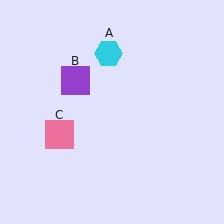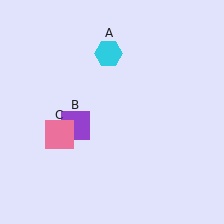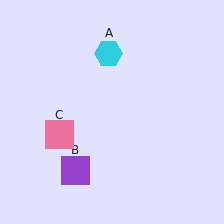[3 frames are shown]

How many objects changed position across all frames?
1 object changed position: purple square (object B).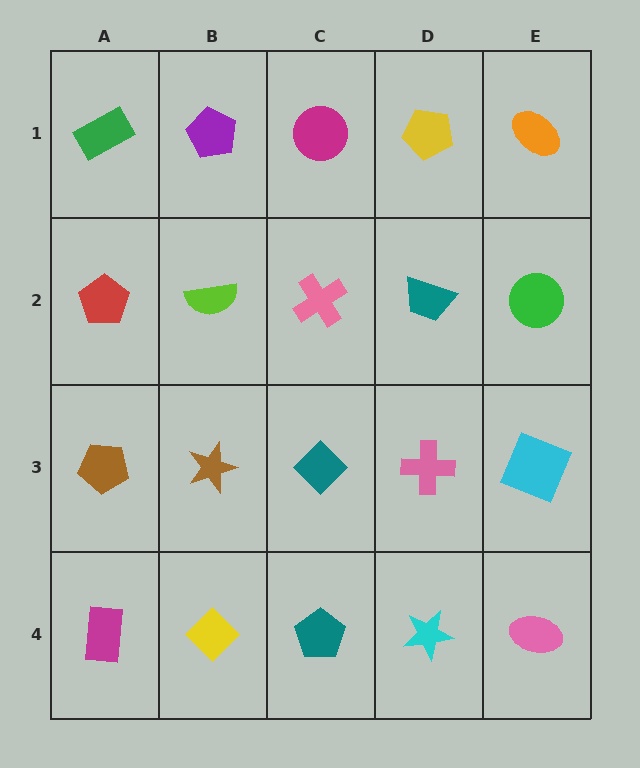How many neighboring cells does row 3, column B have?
4.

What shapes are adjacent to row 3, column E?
A green circle (row 2, column E), a pink ellipse (row 4, column E), a pink cross (row 3, column D).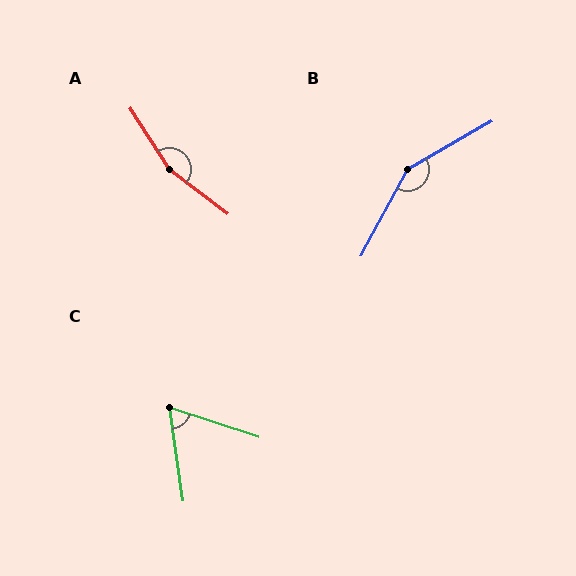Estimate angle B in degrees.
Approximately 148 degrees.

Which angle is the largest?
A, at approximately 160 degrees.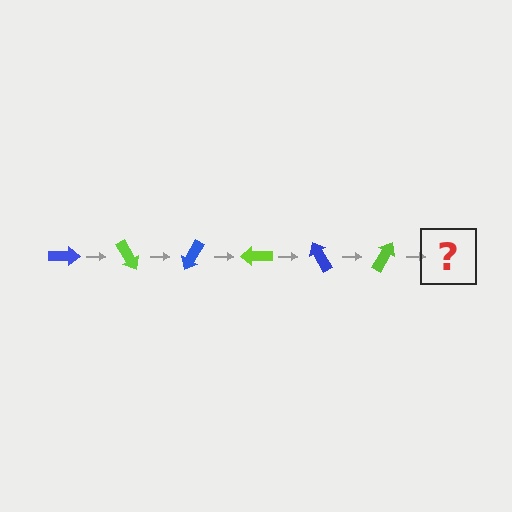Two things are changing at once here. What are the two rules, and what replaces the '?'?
The two rules are that it rotates 60 degrees each step and the color cycles through blue and lime. The '?' should be a blue arrow, rotated 360 degrees from the start.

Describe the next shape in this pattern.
It should be a blue arrow, rotated 360 degrees from the start.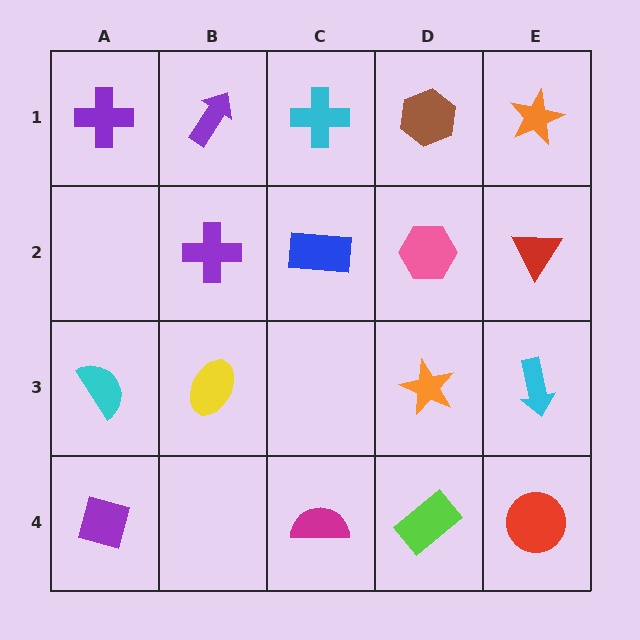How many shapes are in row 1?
5 shapes.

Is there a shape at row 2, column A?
No, that cell is empty.